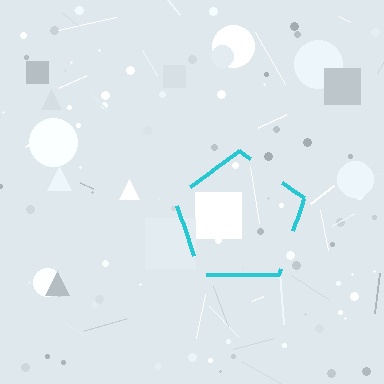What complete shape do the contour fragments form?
The contour fragments form a pentagon.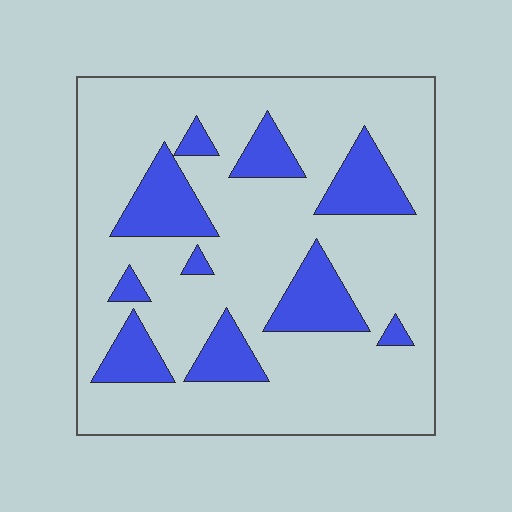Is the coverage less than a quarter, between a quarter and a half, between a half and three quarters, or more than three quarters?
Less than a quarter.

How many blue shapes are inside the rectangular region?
10.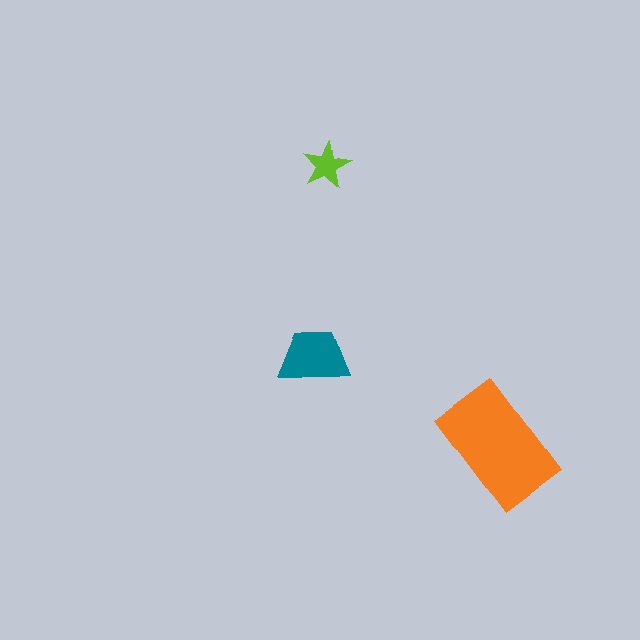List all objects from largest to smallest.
The orange rectangle, the teal trapezoid, the lime star.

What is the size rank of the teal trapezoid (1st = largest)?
2nd.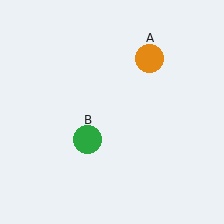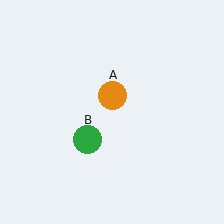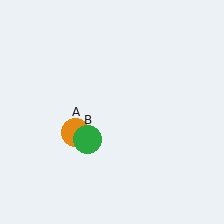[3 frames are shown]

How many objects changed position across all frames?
1 object changed position: orange circle (object A).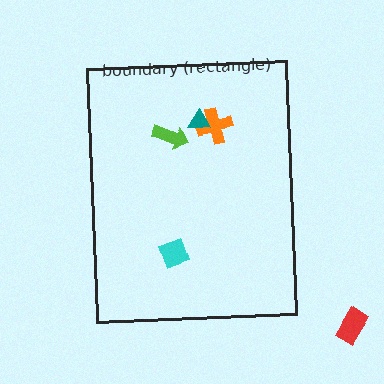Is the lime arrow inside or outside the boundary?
Inside.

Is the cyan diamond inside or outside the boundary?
Inside.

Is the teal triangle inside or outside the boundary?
Inside.